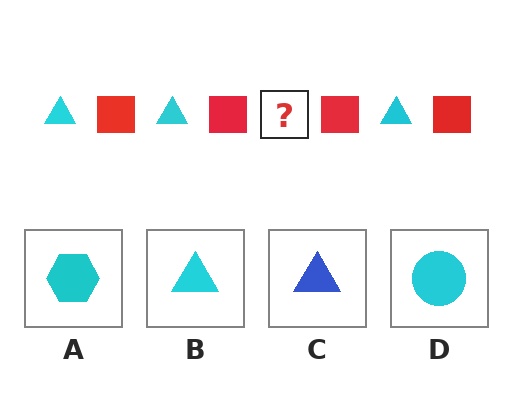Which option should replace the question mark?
Option B.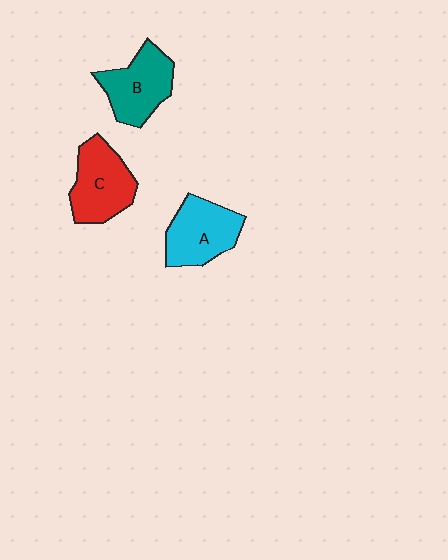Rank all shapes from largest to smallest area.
From largest to smallest: C (red), A (cyan), B (teal).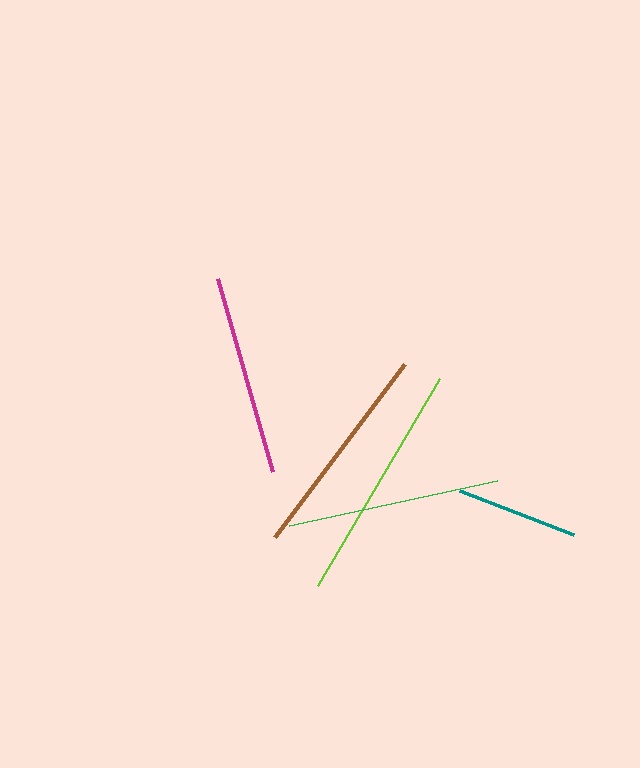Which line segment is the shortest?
The teal line is the shortest at approximately 123 pixels.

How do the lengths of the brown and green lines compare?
The brown and green lines are approximately the same length.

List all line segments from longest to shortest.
From longest to shortest: lime, brown, green, magenta, teal.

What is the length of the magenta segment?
The magenta segment is approximately 201 pixels long.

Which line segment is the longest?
The lime line is the longest at approximately 241 pixels.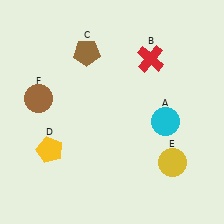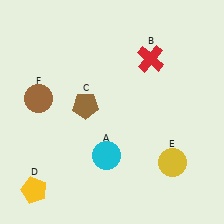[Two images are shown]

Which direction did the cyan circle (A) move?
The cyan circle (A) moved left.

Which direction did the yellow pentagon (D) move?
The yellow pentagon (D) moved down.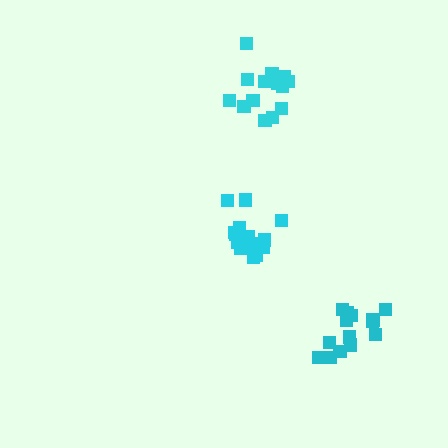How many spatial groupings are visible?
There are 3 spatial groupings.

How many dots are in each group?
Group 1: 16 dots, Group 2: 15 dots, Group 3: 15 dots (46 total).